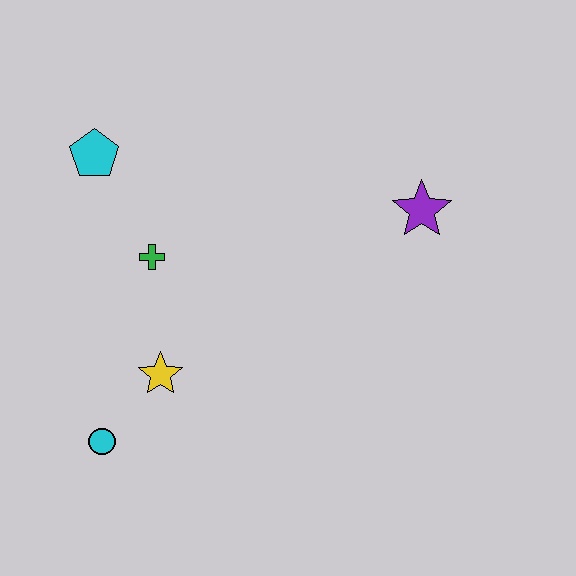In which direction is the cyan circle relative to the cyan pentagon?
The cyan circle is below the cyan pentagon.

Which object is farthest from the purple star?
The cyan circle is farthest from the purple star.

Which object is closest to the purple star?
The green cross is closest to the purple star.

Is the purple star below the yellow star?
No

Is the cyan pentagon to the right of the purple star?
No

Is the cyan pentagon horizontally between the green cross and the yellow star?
No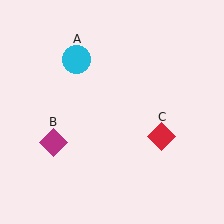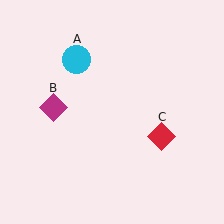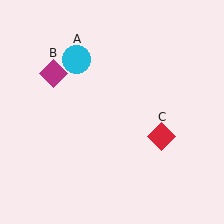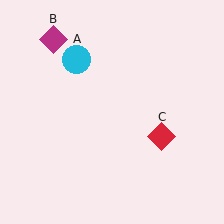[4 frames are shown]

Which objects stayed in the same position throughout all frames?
Cyan circle (object A) and red diamond (object C) remained stationary.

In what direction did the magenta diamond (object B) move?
The magenta diamond (object B) moved up.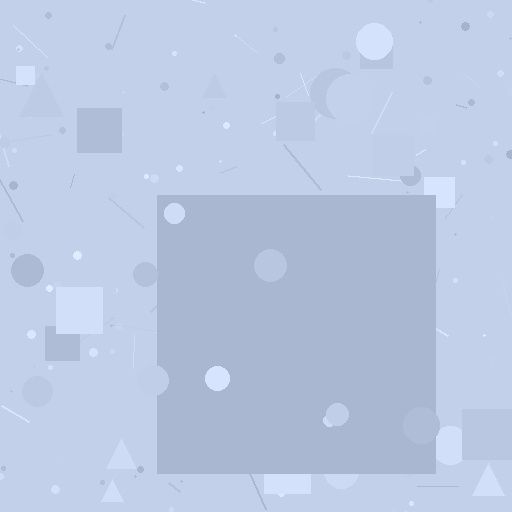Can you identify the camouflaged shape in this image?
The camouflaged shape is a square.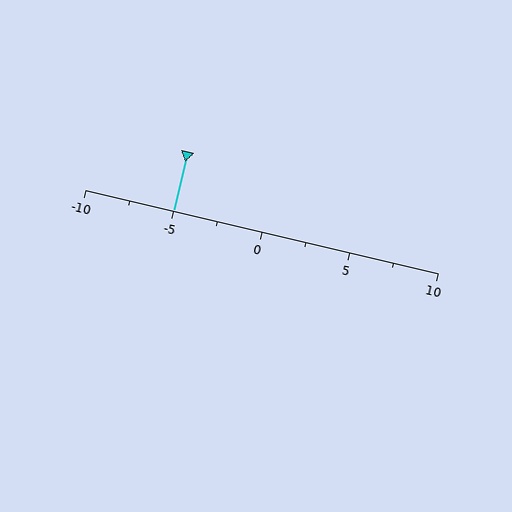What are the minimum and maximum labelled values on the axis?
The axis runs from -10 to 10.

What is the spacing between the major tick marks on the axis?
The major ticks are spaced 5 apart.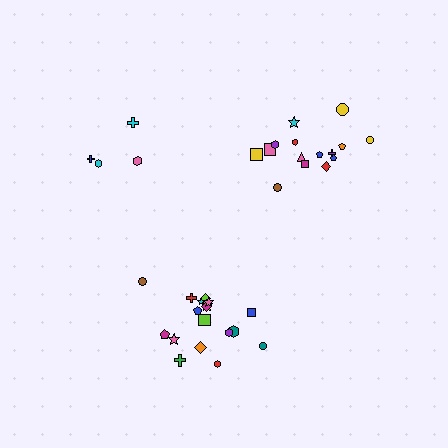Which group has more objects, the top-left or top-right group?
The top-right group.